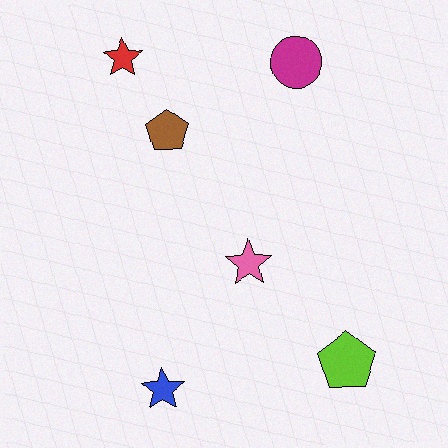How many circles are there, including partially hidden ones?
There is 1 circle.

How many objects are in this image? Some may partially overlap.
There are 6 objects.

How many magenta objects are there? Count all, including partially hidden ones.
There is 1 magenta object.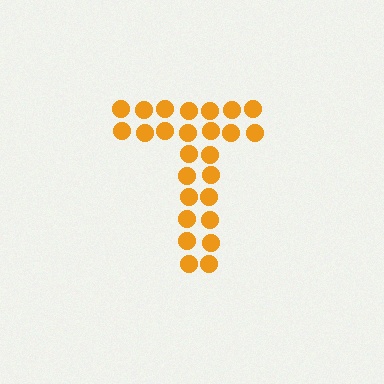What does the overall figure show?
The overall figure shows the letter T.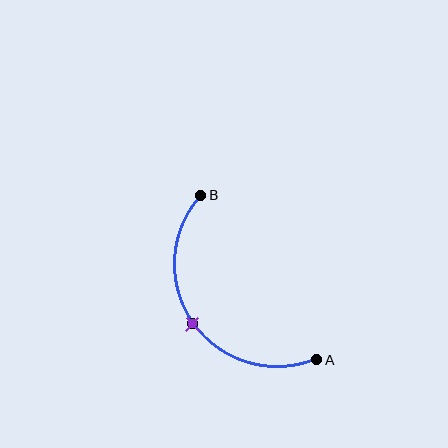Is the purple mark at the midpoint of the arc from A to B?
Yes. The purple mark lies on the arc at equal arc-length from both A and B — it is the arc midpoint.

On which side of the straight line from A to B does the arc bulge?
The arc bulges below and to the left of the straight line connecting A and B.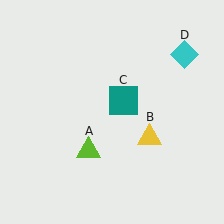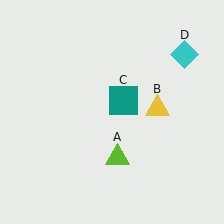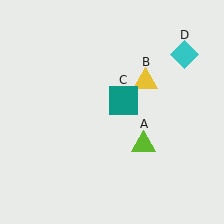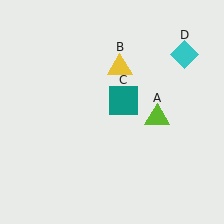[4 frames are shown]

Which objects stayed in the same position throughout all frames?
Teal square (object C) and cyan diamond (object D) remained stationary.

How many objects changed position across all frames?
2 objects changed position: lime triangle (object A), yellow triangle (object B).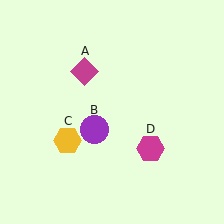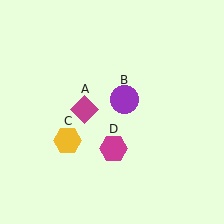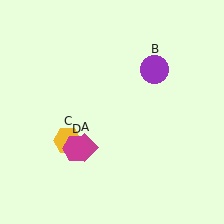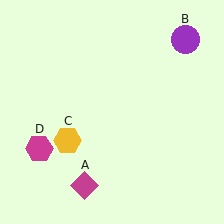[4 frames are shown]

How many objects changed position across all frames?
3 objects changed position: magenta diamond (object A), purple circle (object B), magenta hexagon (object D).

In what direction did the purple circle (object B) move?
The purple circle (object B) moved up and to the right.